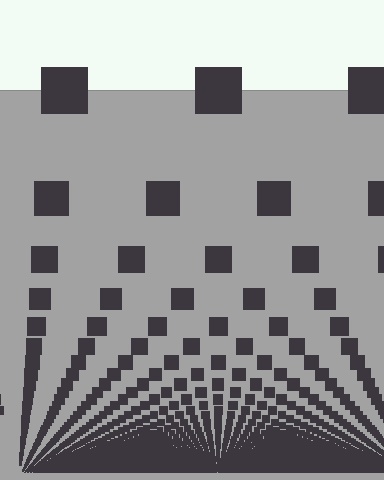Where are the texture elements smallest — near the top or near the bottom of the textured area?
Near the bottom.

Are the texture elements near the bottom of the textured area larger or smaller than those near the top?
Smaller. The gradient is inverted — elements near the bottom are smaller and denser.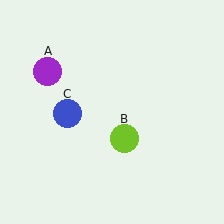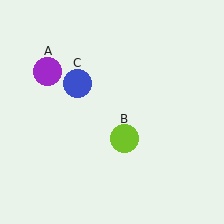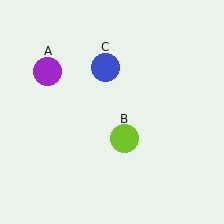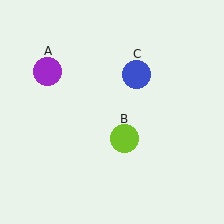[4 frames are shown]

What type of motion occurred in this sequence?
The blue circle (object C) rotated clockwise around the center of the scene.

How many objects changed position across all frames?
1 object changed position: blue circle (object C).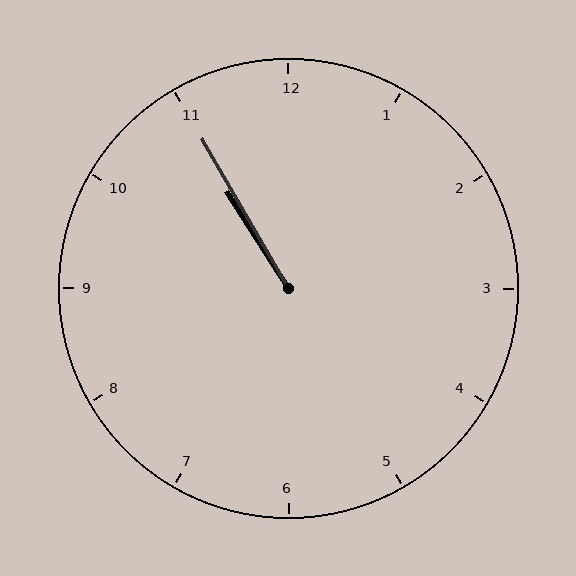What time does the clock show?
10:55.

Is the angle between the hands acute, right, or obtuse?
It is acute.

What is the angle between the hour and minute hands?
Approximately 2 degrees.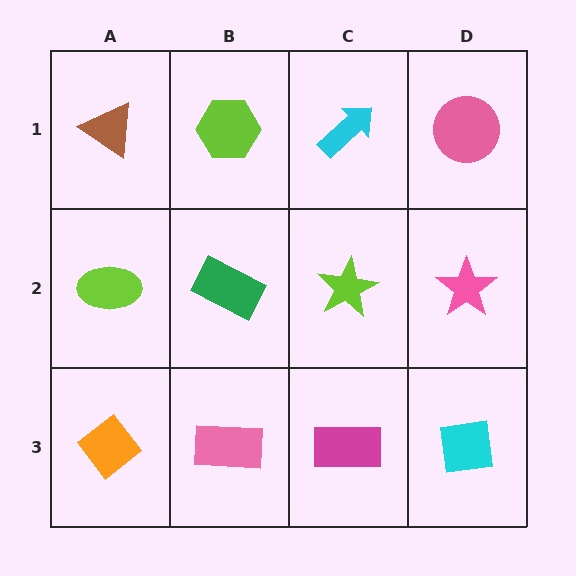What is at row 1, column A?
A brown triangle.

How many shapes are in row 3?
4 shapes.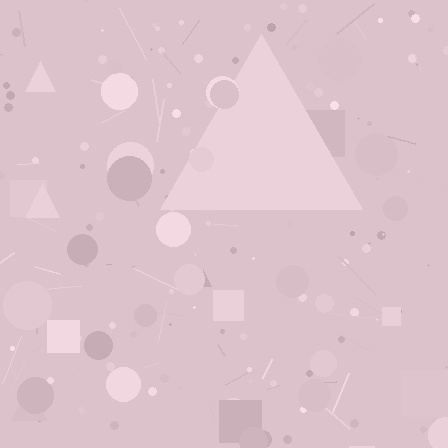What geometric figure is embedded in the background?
A triangle is embedded in the background.